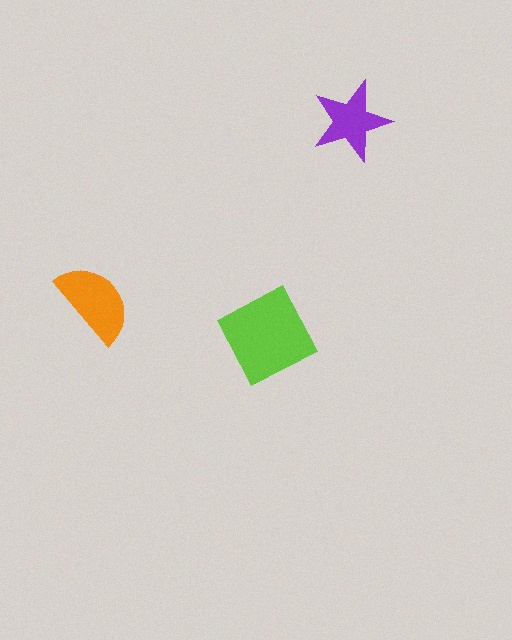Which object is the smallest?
The purple star.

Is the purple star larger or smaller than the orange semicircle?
Smaller.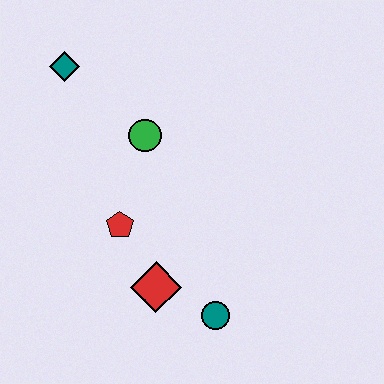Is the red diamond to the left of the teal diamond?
No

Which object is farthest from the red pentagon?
The teal diamond is farthest from the red pentagon.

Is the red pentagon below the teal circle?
No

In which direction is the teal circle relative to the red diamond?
The teal circle is to the right of the red diamond.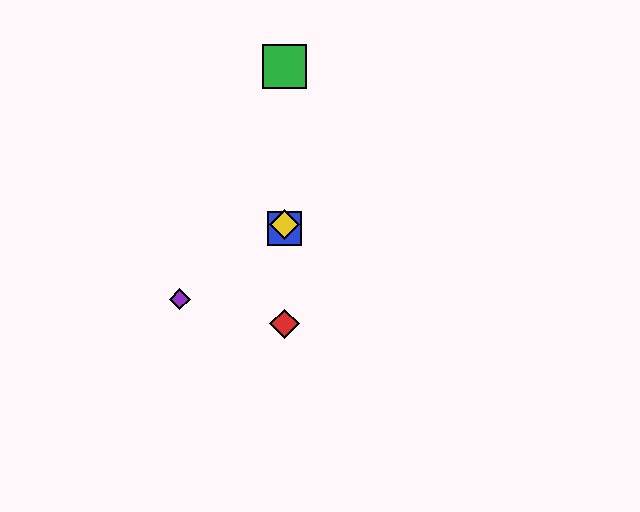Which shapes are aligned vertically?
The red diamond, the blue square, the green square, the yellow diamond are aligned vertically.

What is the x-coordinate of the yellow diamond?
The yellow diamond is at x≈285.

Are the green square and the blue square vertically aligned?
Yes, both are at x≈285.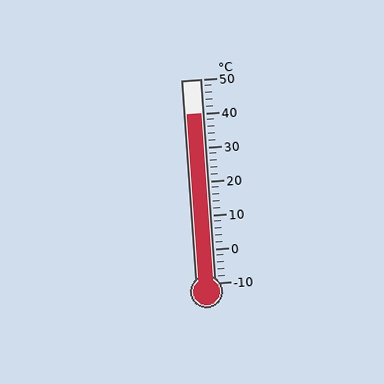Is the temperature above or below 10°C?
The temperature is above 10°C.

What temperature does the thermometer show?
The thermometer shows approximately 40°C.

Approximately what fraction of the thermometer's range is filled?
The thermometer is filled to approximately 85% of its range.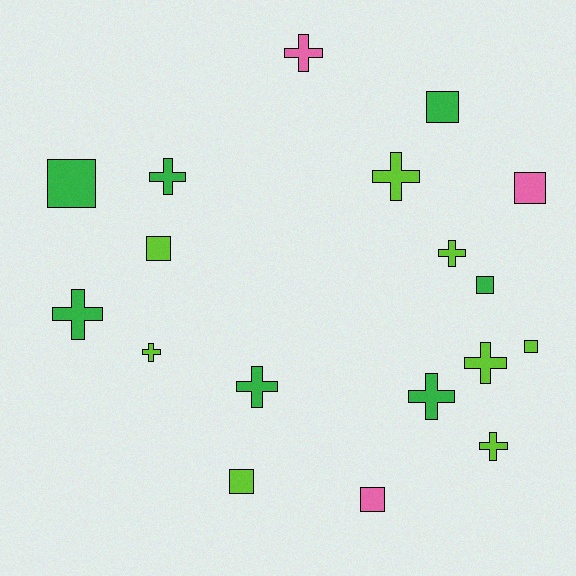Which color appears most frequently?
Lime, with 8 objects.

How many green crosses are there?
There are 4 green crosses.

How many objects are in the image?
There are 18 objects.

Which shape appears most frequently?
Cross, with 10 objects.